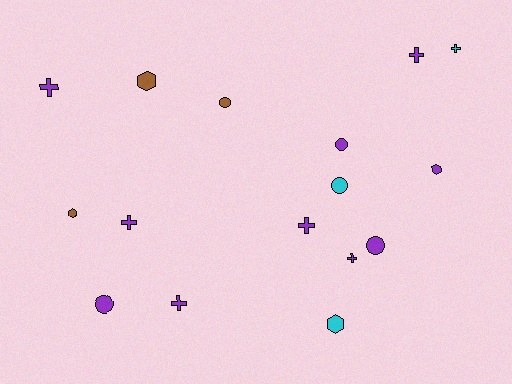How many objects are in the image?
There are 16 objects.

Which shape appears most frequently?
Cross, with 7 objects.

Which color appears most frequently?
Purple, with 10 objects.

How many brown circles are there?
There is 1 brown circle.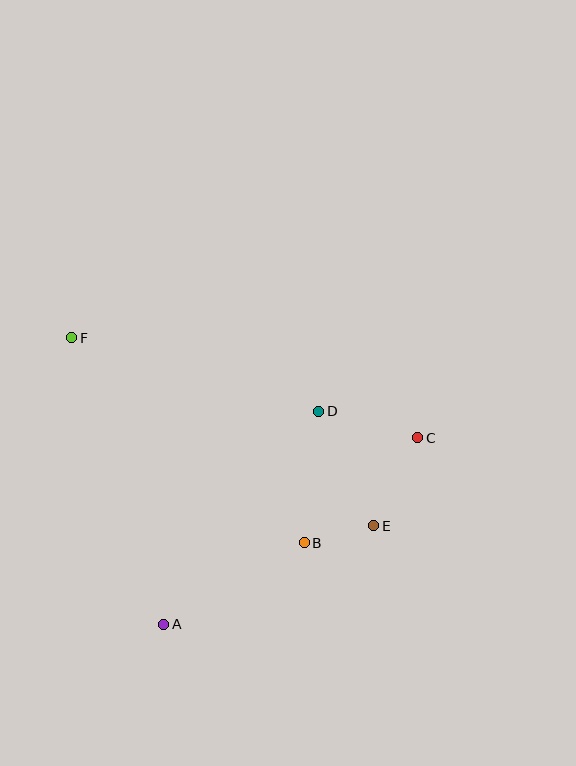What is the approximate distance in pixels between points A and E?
The distance between A and E is approximately 232 pixels.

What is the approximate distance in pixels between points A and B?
The distance between A and B is approximately 162 pixels.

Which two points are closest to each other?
Points B and E are closest to each other.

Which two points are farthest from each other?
Points C and F are farthest from each other.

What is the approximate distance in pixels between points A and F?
The distance between A and F is approximately 301 pixels.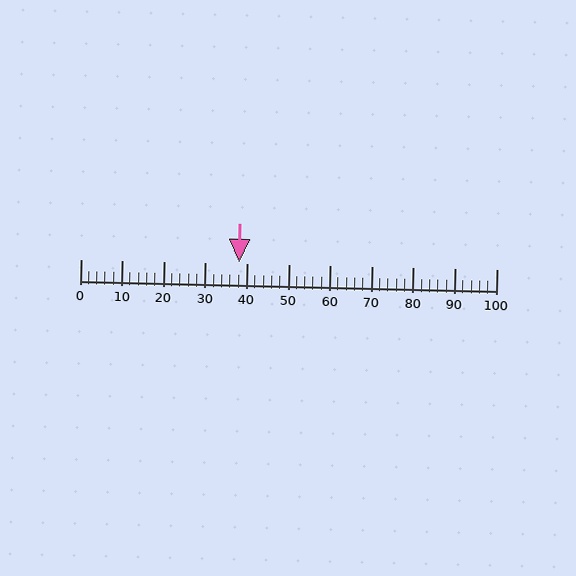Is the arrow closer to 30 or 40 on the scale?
The arrow is closer to 40.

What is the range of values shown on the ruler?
The ruler shows values from 0 to 100.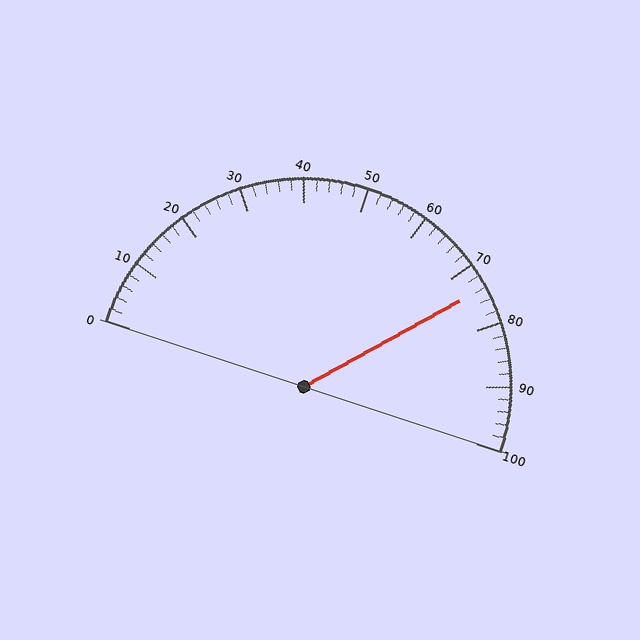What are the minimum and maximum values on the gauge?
The gauge ranges from 0 to 100.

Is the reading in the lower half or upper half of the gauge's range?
The reading is in the upper half of the range (0 to 100).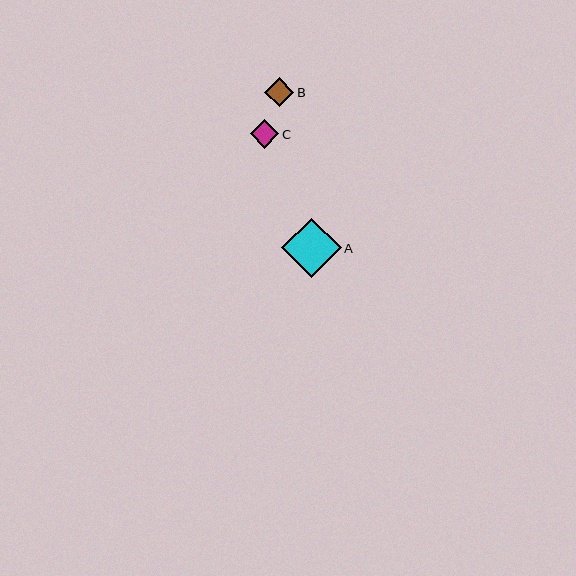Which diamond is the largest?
Diamond A is the largest with a size of approximately 59 pixels.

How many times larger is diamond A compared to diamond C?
Diamond A is approximately 2.1 times the size of diamond C.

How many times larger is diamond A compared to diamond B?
Diamond A is approximately 2.0 times the size of diamond B.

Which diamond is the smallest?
Diamond C is the smallest with a size of approximately 28 pixels.